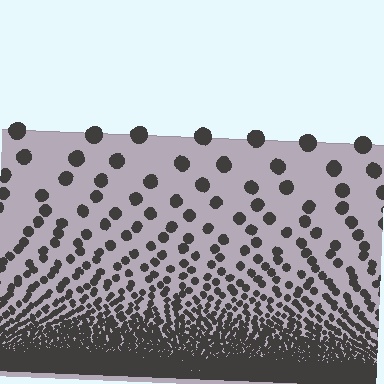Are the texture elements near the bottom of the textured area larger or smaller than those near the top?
Smaller. The gradient is inverted — elements near the bottom are smaller and denser.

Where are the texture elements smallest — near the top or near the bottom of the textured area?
Near the bottom.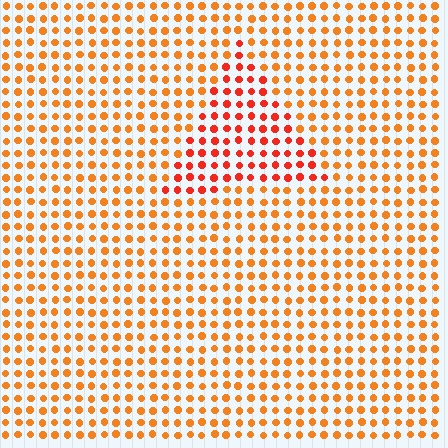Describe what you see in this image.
The image is filled with small orange elements in a uniform arrangement. A triangle-shaped region is visible where the elements are tinted to a slightly different hue, forming a subtle color boundary.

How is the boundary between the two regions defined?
The boundary is defined purely by a slight shift in hue (about 26 degrees). Spacing, size, and orientation are identical on both sides.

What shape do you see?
I see a triangle.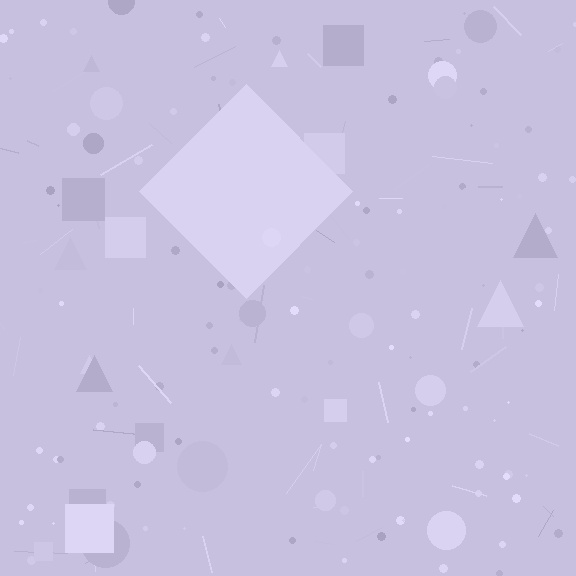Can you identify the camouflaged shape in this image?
The camouflaged shape is a diamond.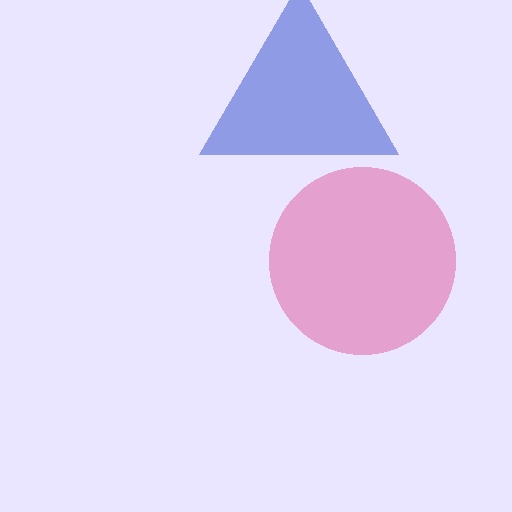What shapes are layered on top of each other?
The layered shapes are: a blue triangle, a pink circle.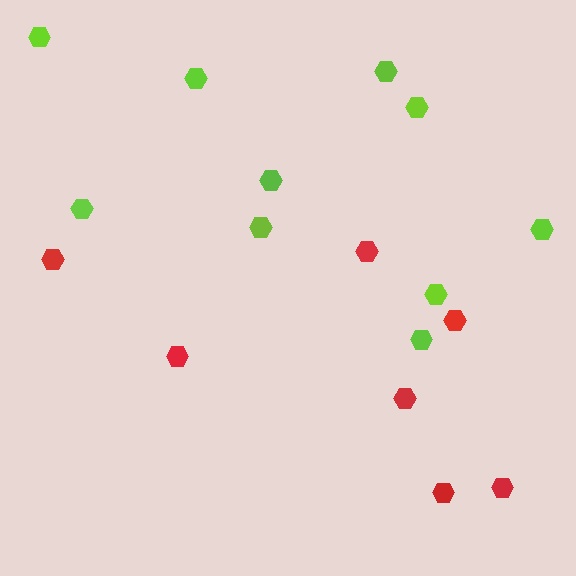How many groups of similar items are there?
There are 2 groups: one group of red hexagons (7) and one group of lime hexagons (10).